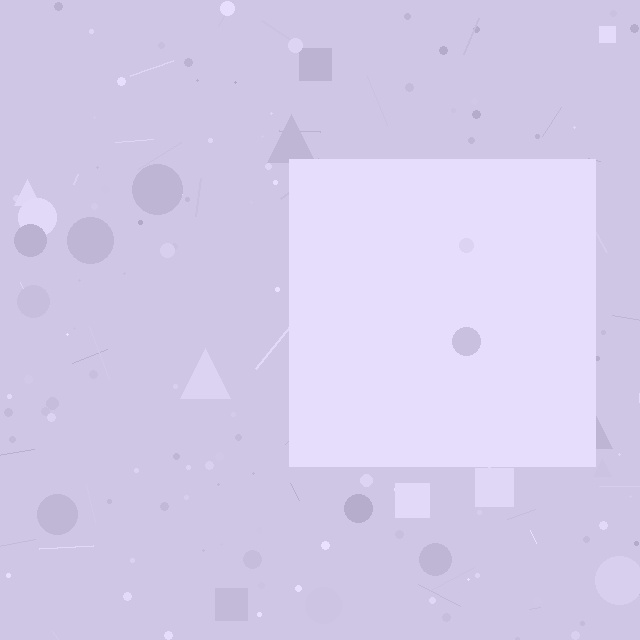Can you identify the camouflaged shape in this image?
The camouflaged shape is a square.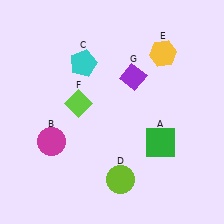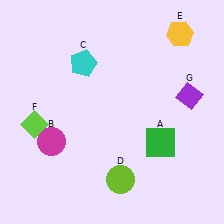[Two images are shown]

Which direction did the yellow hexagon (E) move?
The yellow hexagon (E) moved up.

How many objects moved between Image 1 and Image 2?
3 objects moved between the two images.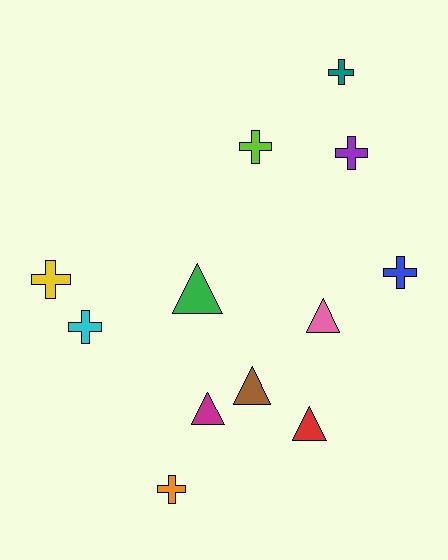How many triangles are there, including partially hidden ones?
There are 5 triangles.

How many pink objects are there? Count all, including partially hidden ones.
There is 1 pink object.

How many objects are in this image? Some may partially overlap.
There are 12 objects.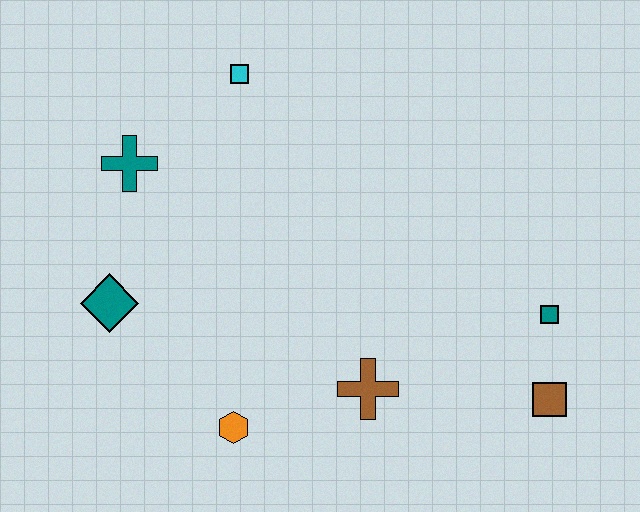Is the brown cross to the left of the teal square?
Yes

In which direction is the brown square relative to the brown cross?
The brown square is to the right of the brown cross.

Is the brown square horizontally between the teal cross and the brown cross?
No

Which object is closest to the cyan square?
The teal cross is closest to the cyan square.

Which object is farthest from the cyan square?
The brown square is farthest from the cyan square.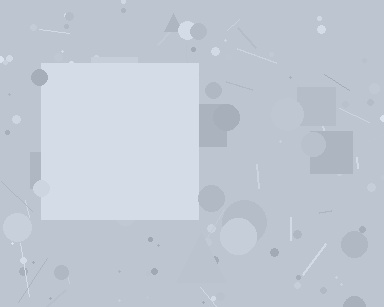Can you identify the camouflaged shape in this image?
The camouflaged shape is a square.